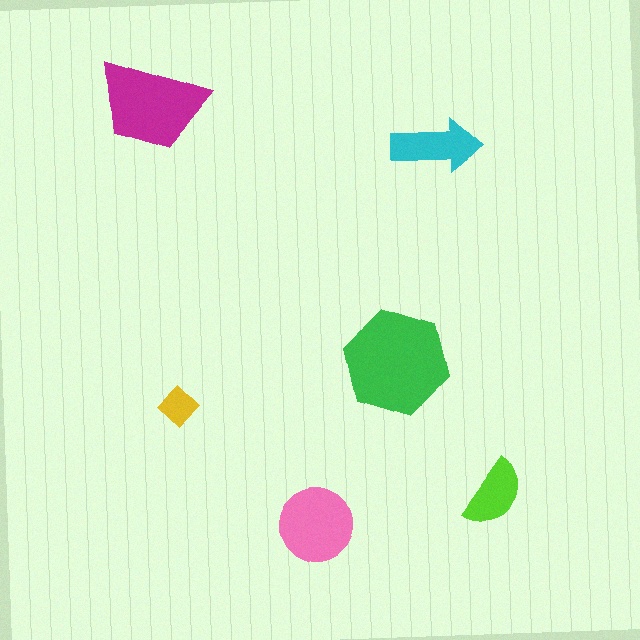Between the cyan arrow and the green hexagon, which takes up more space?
The green hexagon.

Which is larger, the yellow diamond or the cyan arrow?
The cyan arrow.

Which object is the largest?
The green hexagon.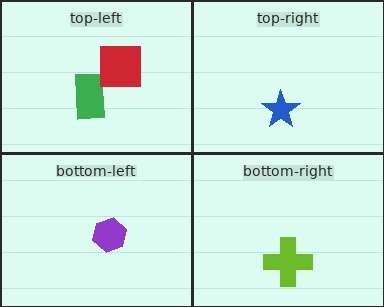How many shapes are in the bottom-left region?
1.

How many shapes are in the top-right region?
1.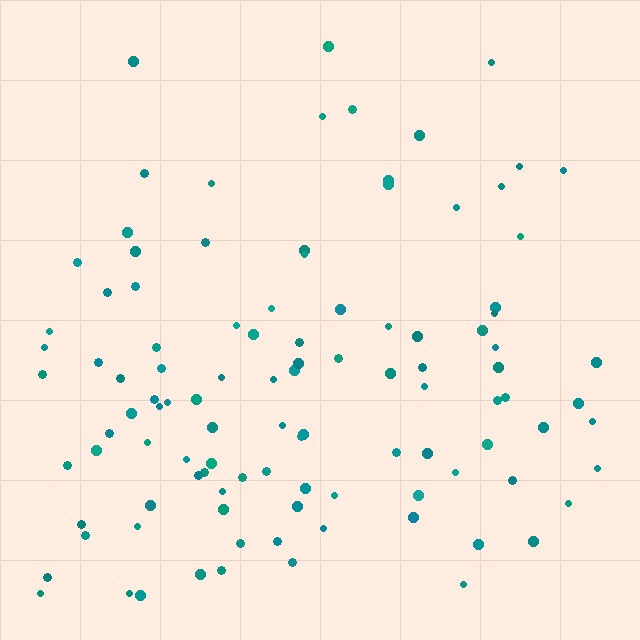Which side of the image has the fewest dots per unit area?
The top.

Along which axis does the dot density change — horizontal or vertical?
Vertical.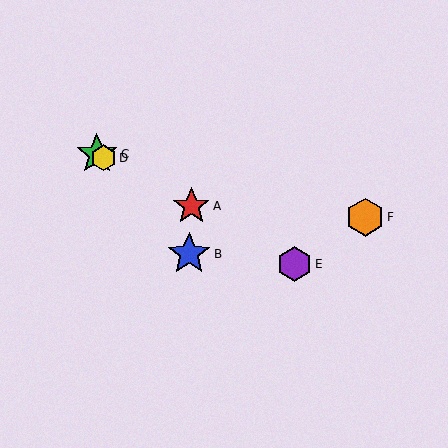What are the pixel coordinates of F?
Object F is at (365, 217).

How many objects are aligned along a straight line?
4 objects (A, C, D, E) are aligned along a straight line.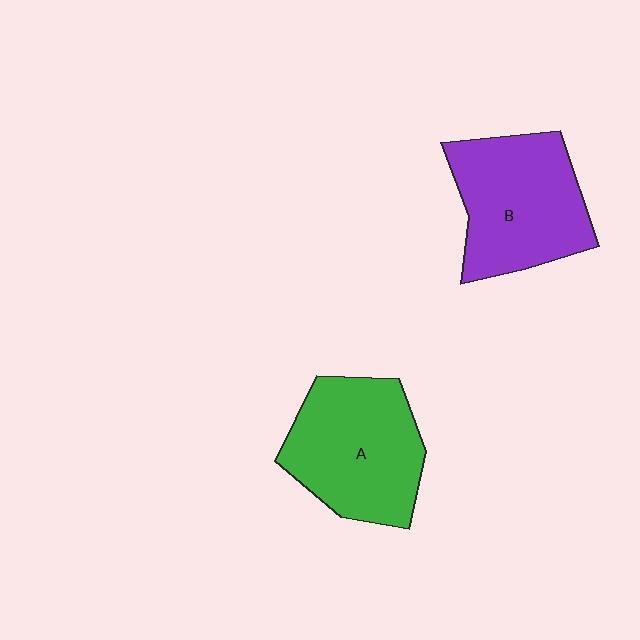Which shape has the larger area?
Shape A (green).